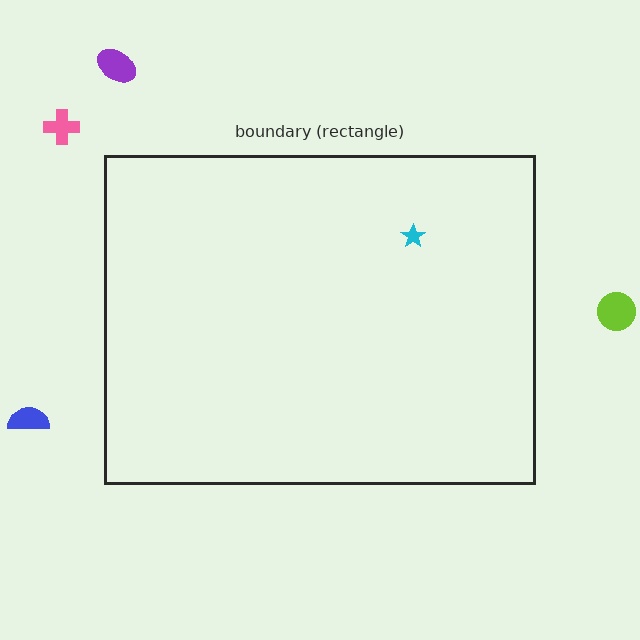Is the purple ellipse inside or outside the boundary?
Outside.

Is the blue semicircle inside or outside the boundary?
Outside.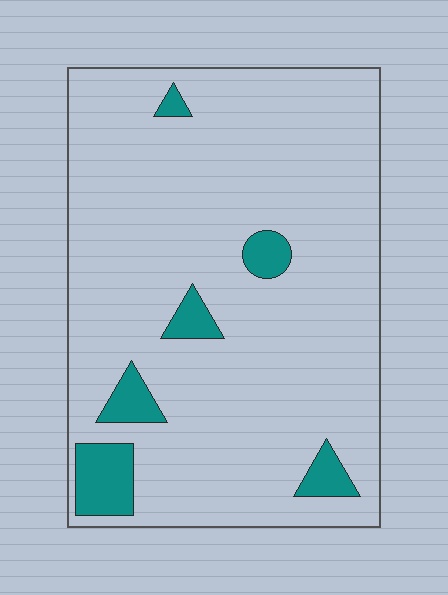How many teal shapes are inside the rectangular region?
6.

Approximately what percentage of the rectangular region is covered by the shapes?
Approximately 10%.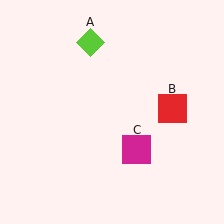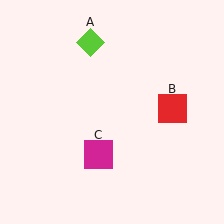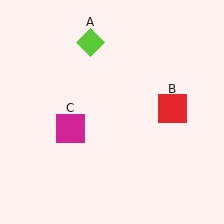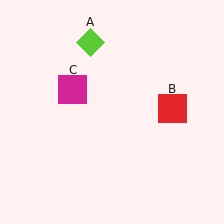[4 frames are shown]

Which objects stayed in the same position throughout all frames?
Lime diamond (object A) and red square (object B) remained stationary.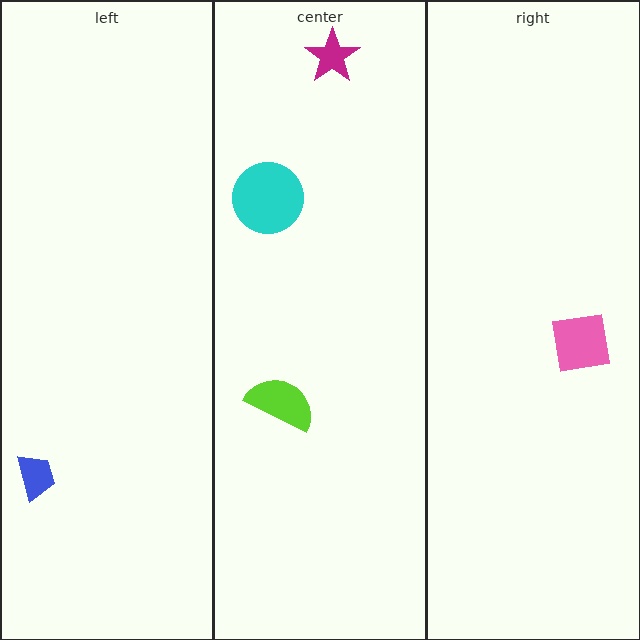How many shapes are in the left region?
1.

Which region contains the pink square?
The right region.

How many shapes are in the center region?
3.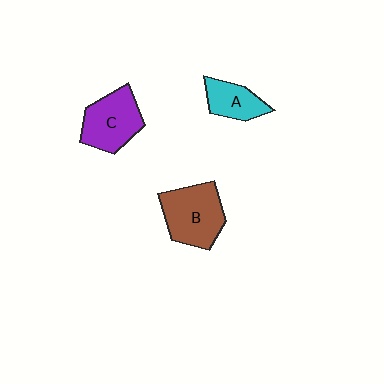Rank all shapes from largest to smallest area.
From largest to smallest: B (brown), C (purple), A (cyan).